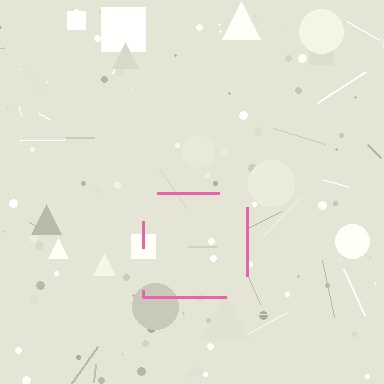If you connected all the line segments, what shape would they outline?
They would outline a square.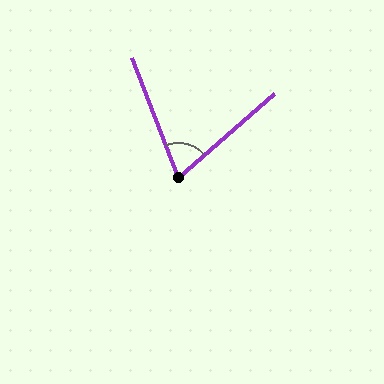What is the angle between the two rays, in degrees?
Approximately 70 degrees.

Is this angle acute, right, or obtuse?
It is acute.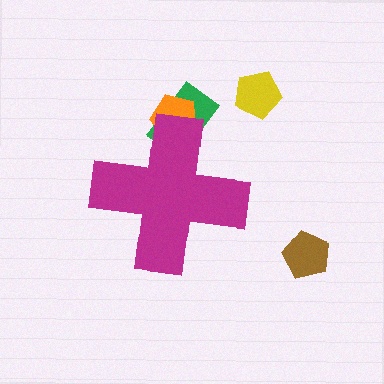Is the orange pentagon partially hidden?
Yes, the orange pentagon is partially hidden behind the magenta cross.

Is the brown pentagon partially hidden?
No, the brown pentagon is fully visible.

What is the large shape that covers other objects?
A magenta cross.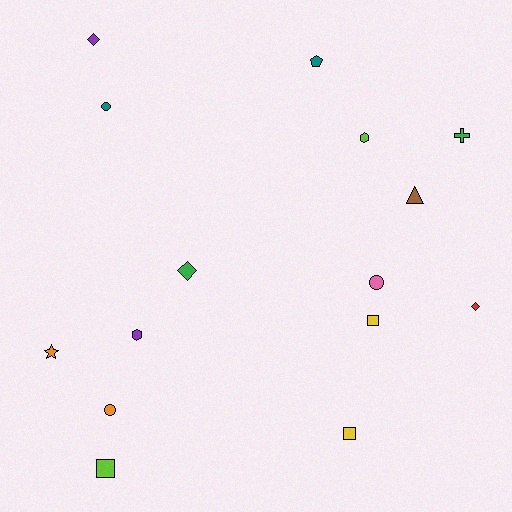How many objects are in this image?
There are 15 objects.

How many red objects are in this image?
There is 1 red object.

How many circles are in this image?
There are 3 circles.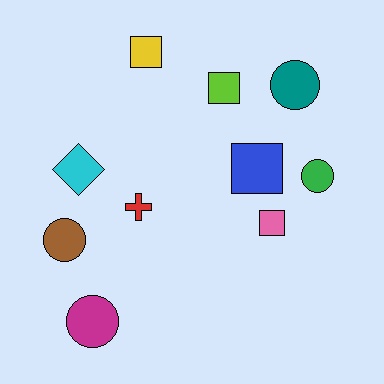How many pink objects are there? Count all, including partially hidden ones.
There is 1 pink object.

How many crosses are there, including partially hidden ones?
There is 1 cross.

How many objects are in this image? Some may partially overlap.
There are 10 objects.